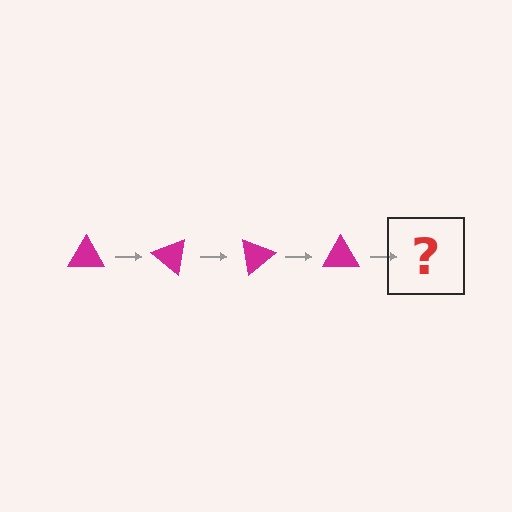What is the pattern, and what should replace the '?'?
The pattern is that the triangle rotates 40 degrees each step. The '?' should be a magenta triangle rotated 160 degrees.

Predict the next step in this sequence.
The next step is a magenta triangle rotated 160 degrees.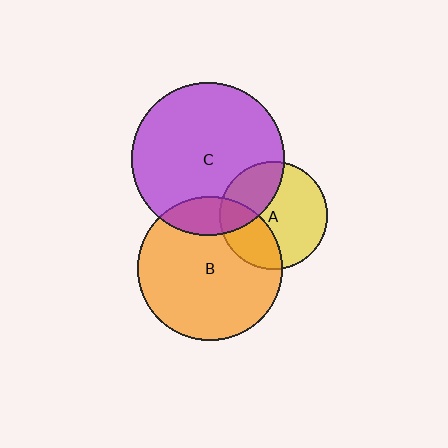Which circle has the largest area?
Circle C (purple).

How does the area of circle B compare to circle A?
Approximately 1.8 times.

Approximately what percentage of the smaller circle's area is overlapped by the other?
Approximately 15%.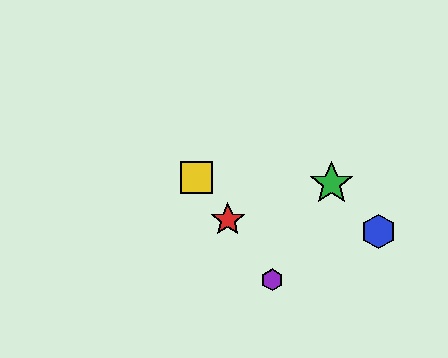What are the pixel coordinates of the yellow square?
The yellow square is at (197, 178).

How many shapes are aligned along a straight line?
3 shapes (the red star, the yellow square, the purple hexagon) are aligned along a straight line.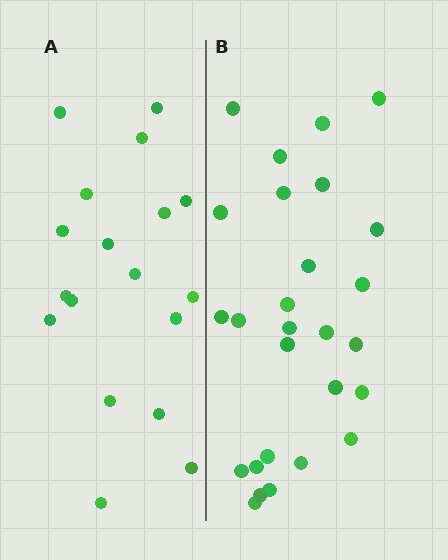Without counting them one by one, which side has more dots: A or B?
Region B (the right region) has more dots.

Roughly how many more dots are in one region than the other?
Region B has roughly 8 or so more dots than region A.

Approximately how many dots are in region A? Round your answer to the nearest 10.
About 20 dots. (The exact count is 18, which rounds to 20.)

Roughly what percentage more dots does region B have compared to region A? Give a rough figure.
About 50% more.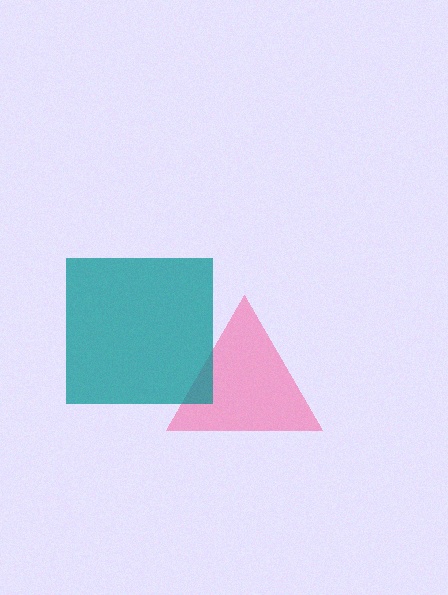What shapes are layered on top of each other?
The layered shapes are: a pink triangle, a teal square.